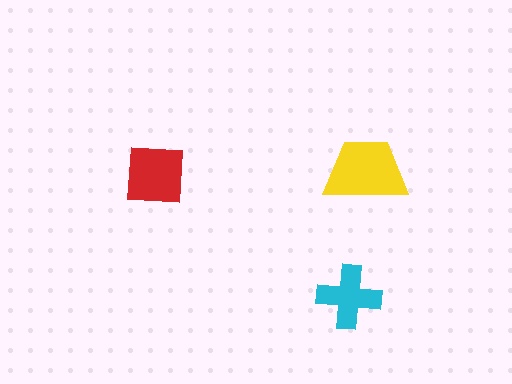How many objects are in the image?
There are 3 objects in the image.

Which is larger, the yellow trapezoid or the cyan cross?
The yellow trapezoid.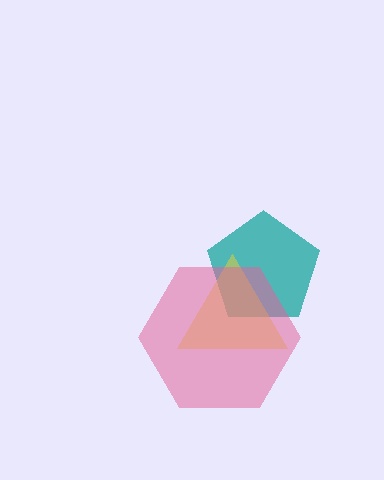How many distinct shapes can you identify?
There are 3 distinct shapes: a teal pentagon, a yellow triangle, a pink hexagon.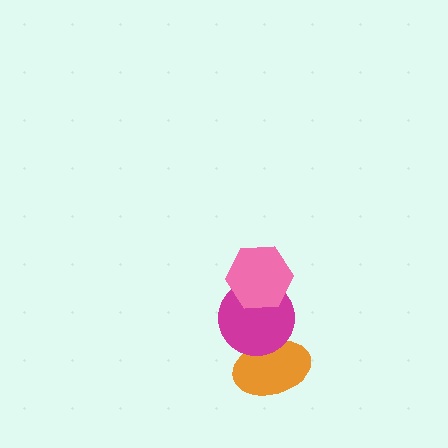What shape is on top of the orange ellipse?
The magenta circle is on top of the orange ellipse.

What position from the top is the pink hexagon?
The pink hexagon is 1st from the top.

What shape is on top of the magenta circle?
The pink hexagon is on top of the magenta circle.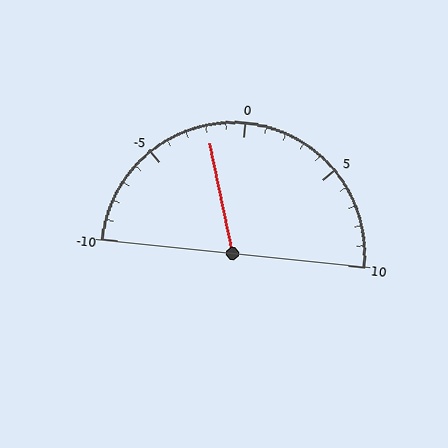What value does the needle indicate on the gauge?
The needle indicates approximately -2.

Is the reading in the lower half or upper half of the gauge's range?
The reading is in the lower half of the range (-10 to 10).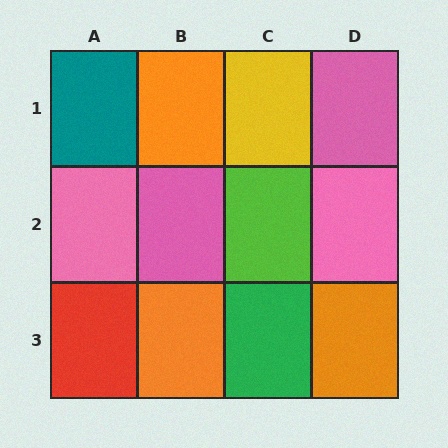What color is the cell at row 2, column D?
Pink.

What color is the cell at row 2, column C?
Lime.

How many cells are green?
1 cell is green.